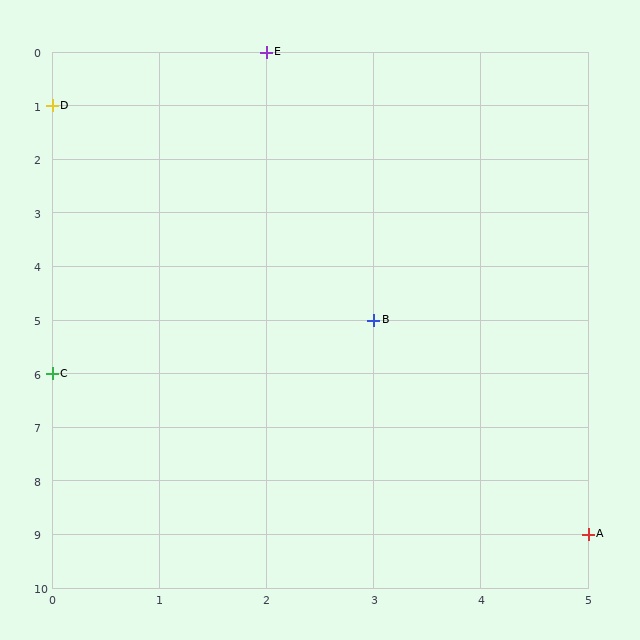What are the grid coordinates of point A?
Point A is at grid coordinates (5, 9).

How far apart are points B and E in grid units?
Points B and E are 1 column and 5 rows apart (about 5.1 grid units diagonally).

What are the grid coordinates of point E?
Point E is at grid coordinates (2, 0).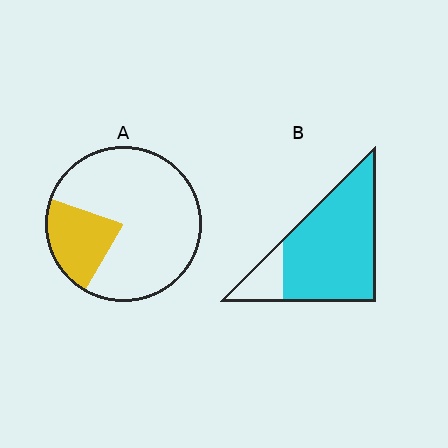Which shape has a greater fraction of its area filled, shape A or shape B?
Shape B.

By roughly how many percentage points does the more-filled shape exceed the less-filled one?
By roughly 60 percentage points (B over A).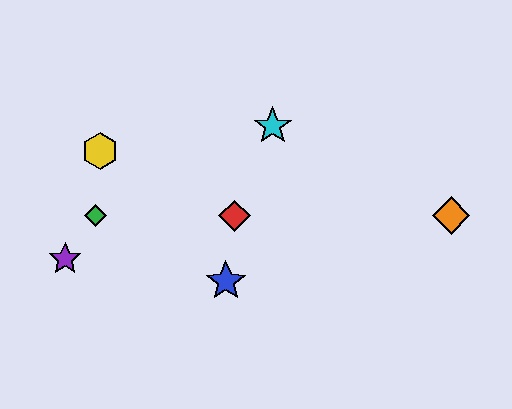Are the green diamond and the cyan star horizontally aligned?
No, the green diamond is at y≈216 and the cyan star is at y≈126.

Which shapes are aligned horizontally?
The red diamond, the green diamond, the orange diamond are aligned horizontally.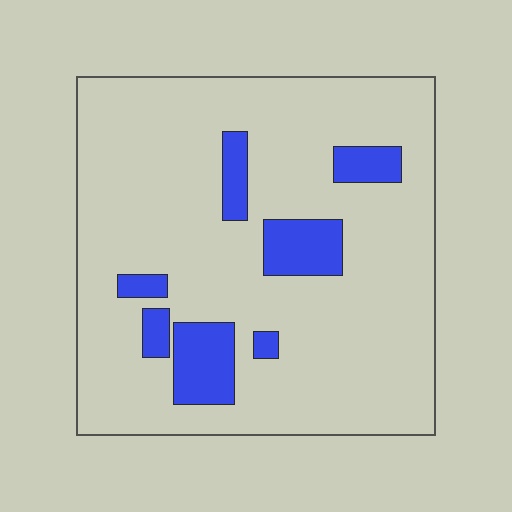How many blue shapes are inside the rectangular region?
7.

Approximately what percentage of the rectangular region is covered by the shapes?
Approximately 15%.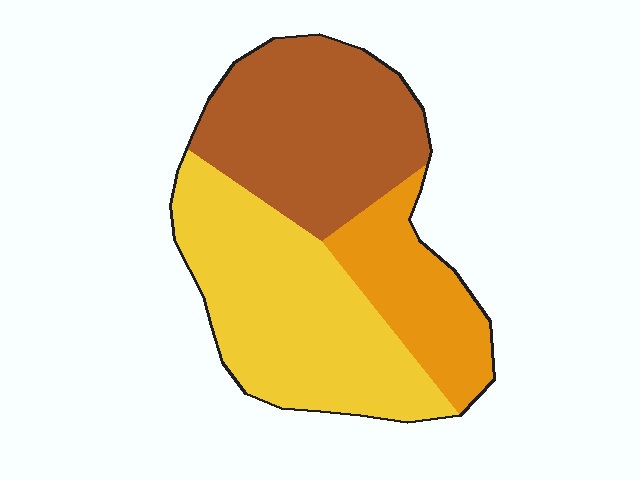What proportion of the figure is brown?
Brown covers roughly 35% of the figure.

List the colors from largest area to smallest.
From largest to smallest: yellow, brown, orange.